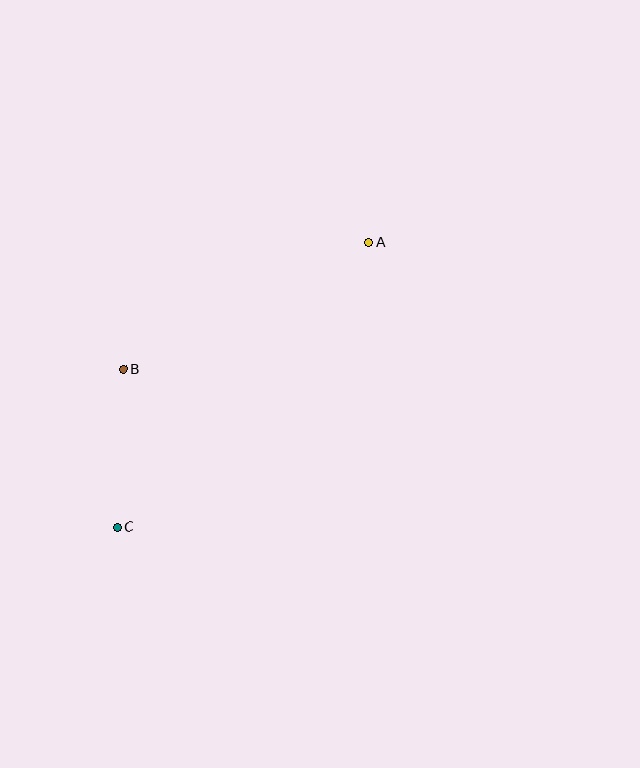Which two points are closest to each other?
Points B and C are closest to each other.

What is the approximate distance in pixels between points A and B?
The distance between A and B is approximately 276 pixels.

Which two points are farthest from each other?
Points A and C are farthest from each other.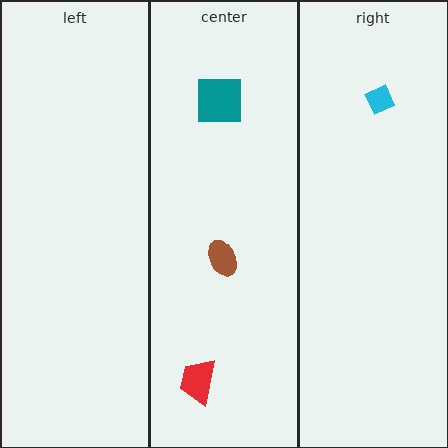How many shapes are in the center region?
3.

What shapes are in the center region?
The teal square, the red trapezoid, the brown ellipse.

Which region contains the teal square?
The center region.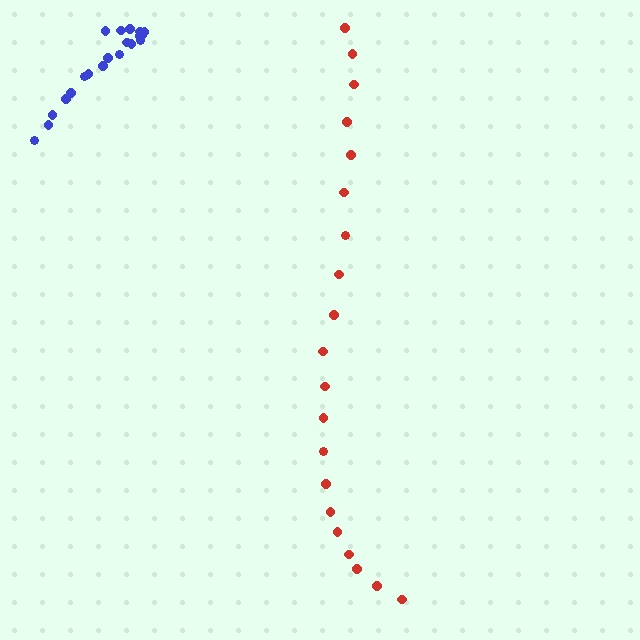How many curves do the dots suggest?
There are 2 distinct paths.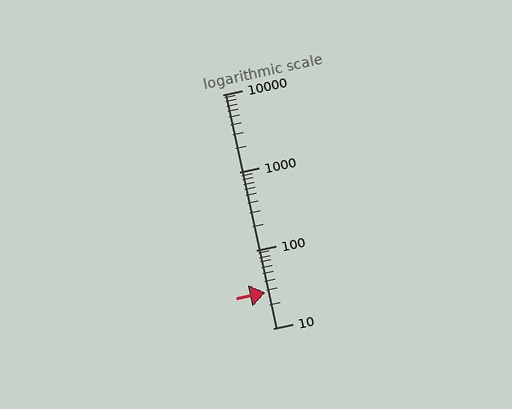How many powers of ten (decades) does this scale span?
The scale spans 3 decades, from 10 to 10000.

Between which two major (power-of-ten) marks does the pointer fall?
The pointer is between 10 and 100.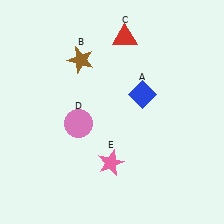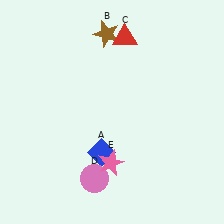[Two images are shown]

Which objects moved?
The objects that moved are: the blue diamond (A), the brown star (B), the pink circle (D).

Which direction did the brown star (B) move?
The brown star (B) moved up.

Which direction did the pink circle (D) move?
The pink circle (D) moved down.